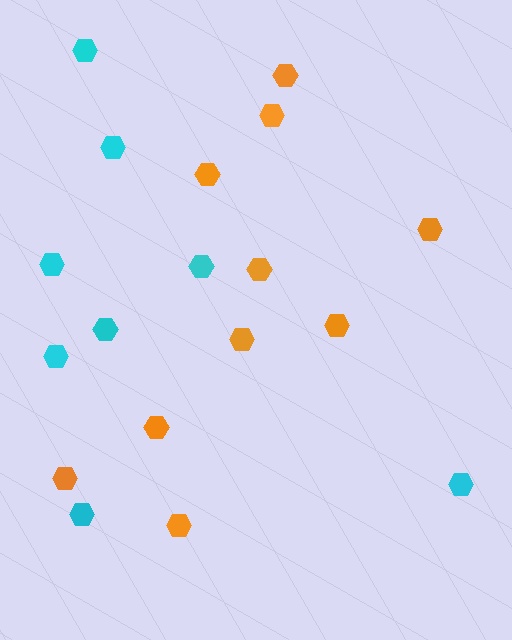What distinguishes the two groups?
There are 2 groups: one group of orange hexagons (10) and one group of cyan hexagons (8).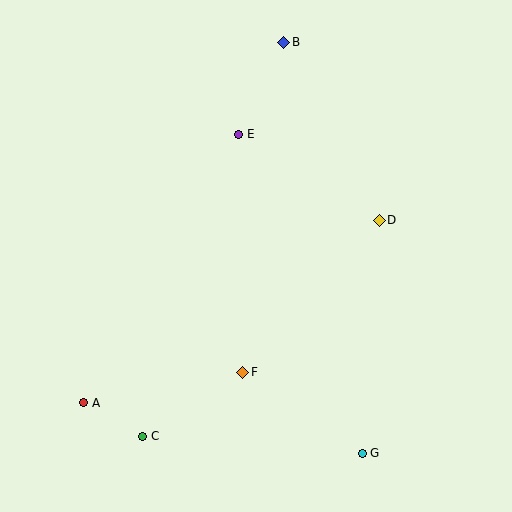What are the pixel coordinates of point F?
Point F is at (243, 372).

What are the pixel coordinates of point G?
Point G is at (362, 453).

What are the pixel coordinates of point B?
Point B is at (284, 42).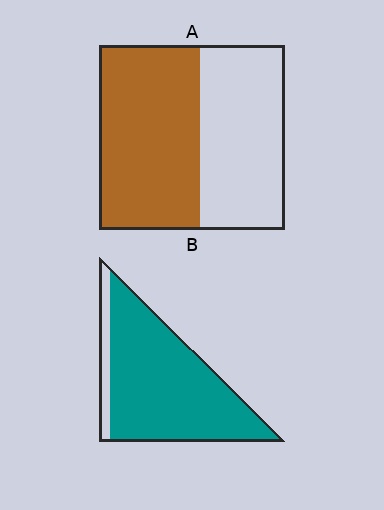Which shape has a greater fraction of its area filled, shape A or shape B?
Shape B.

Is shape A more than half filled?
Yes.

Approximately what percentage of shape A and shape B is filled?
A is approximately 55% and B is approximately 90%.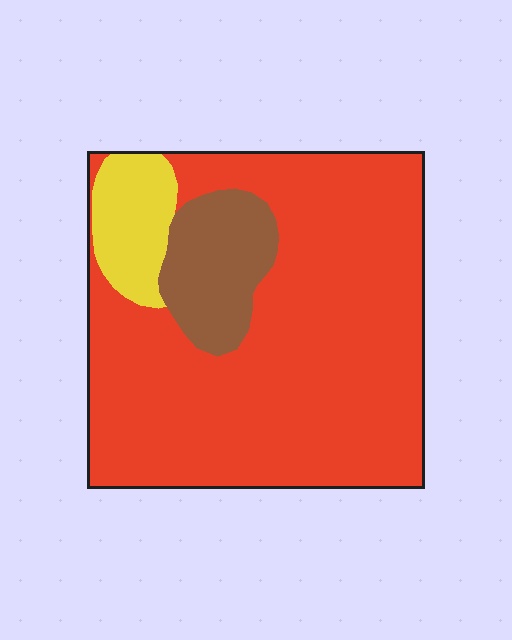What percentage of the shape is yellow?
Yellow takes up about one tenth (1/10) of the shape.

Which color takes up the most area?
Red, at roughly 80%.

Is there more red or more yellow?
Red.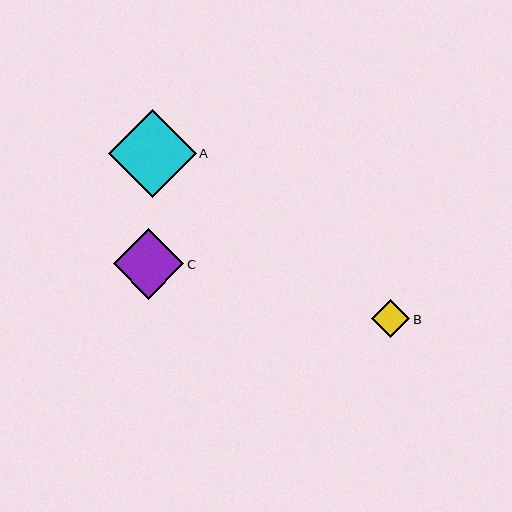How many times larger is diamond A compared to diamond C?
Diamond A is approximately 1.2 times the size of diamond C.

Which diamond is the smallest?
Diamond B is the smallest with a size of approximately 38 pixels.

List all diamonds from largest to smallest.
From largest to smallest: A, C, B.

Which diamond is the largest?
Diamond A is the largest with a size of approximately 88 pixels.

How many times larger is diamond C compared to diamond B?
Diamond C is approximately 1.9 times the size of diamond B.